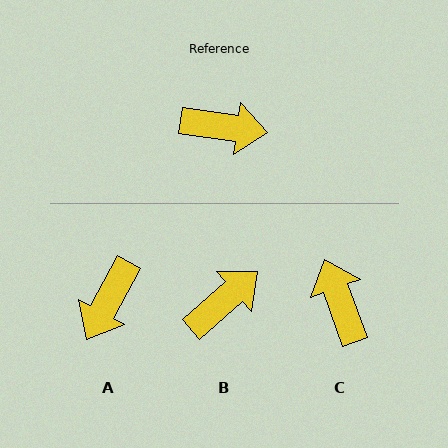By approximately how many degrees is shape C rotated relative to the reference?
Approximately 118 degrees counter-clockwise.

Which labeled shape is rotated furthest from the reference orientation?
C, about 118 degrees away.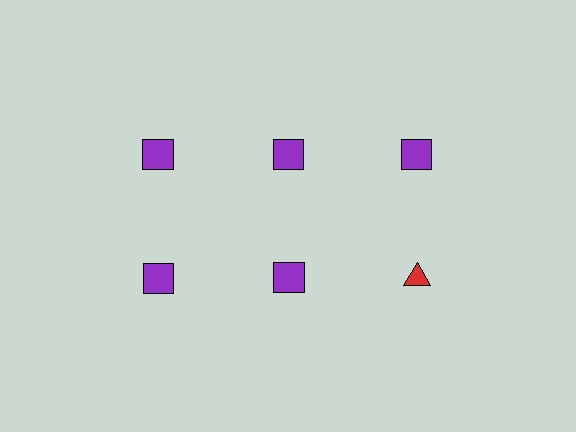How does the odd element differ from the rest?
It differs in both color (red instead of purple) and shape (triangle instead of square).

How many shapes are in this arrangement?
There are 6 shapes arranged in a grid pattern.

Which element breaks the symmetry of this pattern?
The red triangle in the second row, center column breaks the symmetry. All other shapes are purple squares.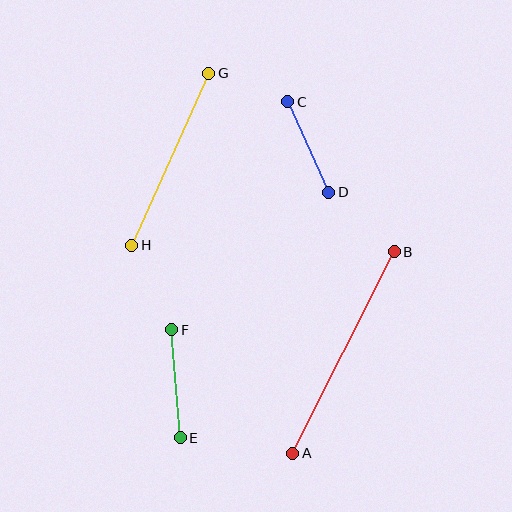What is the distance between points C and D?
The distance is approximately 99 pixels.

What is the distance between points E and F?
The distance is approximately 108 pixels.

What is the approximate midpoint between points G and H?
The midpoint is at approximately (170, 159) pixels.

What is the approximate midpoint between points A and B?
The midpoint is at approximately (343, 352) pixels.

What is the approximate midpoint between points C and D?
The midpoint is at approximately (308, 147) pixels.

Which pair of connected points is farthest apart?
Points A and B are farthest apart.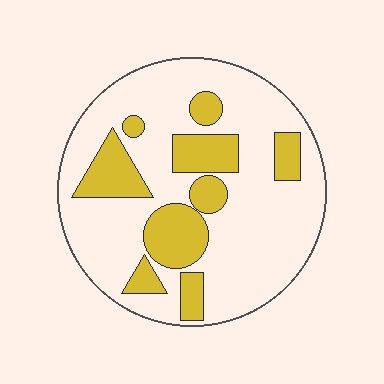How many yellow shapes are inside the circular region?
9.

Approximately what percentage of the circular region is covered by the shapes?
Approximately 25%.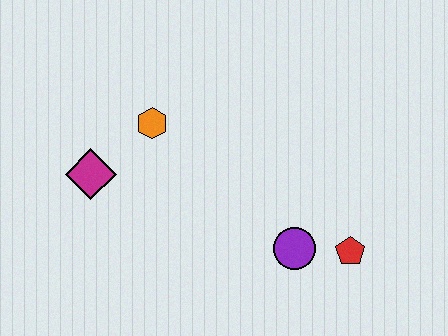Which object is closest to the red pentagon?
The purple circle is closest to the red pentagon.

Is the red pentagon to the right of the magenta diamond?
Yes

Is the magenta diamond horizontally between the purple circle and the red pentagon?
No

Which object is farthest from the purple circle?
The magenta diamond is farthest from the purple circle.